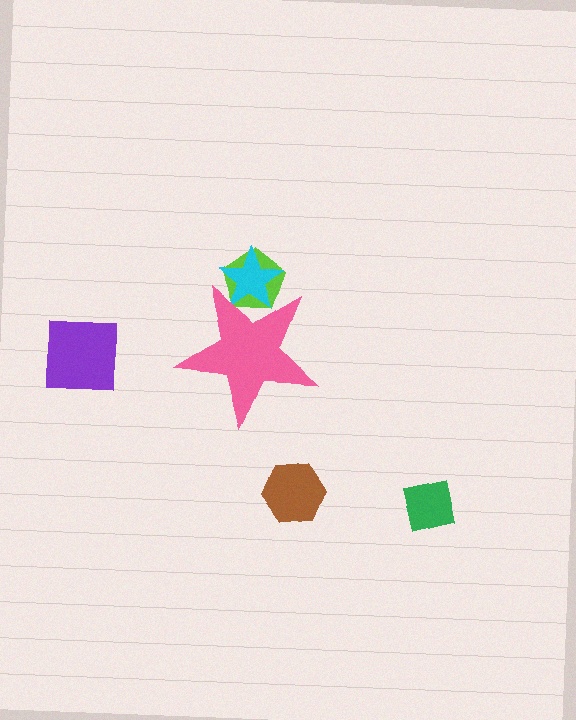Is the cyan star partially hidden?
Yes, the cyan star is partially hidden behind the pink star.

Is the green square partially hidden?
No, the green square is fully visible.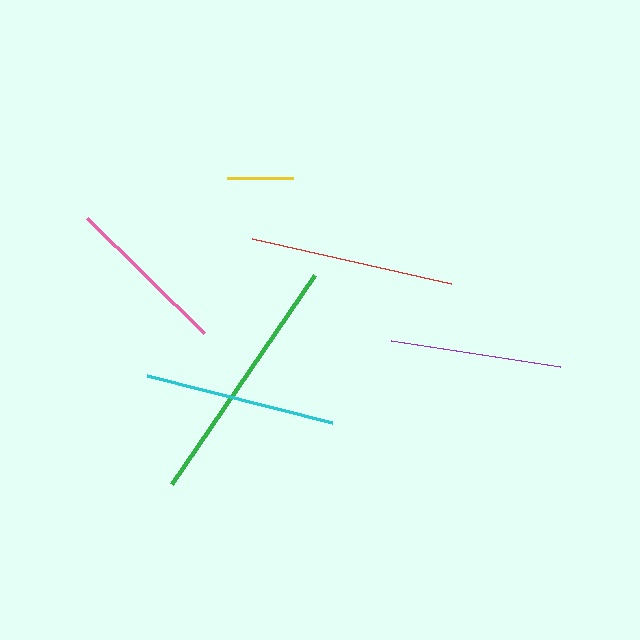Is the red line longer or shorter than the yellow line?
The red line is longer than the yellow line.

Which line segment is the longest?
The green line is the longest at approximately 253 pixels.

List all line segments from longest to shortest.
From longest to shortest: green, red, cyan, purple, pink, yellow.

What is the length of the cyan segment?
The cyan segment is approximately 191 pixels long.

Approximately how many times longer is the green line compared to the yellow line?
The green line is approximately 3.8 times the length of the yellow line.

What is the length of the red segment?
The red segment is approximately 204 pixels long.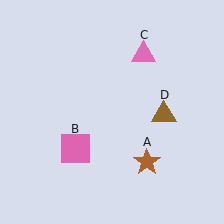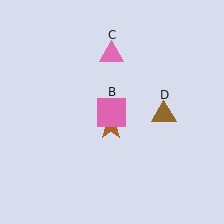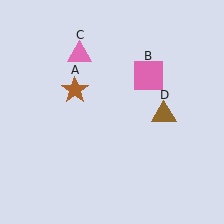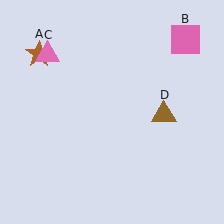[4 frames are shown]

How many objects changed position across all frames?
3 objects changed position: brown star (object A), pink square (object B), pink triangle (object C).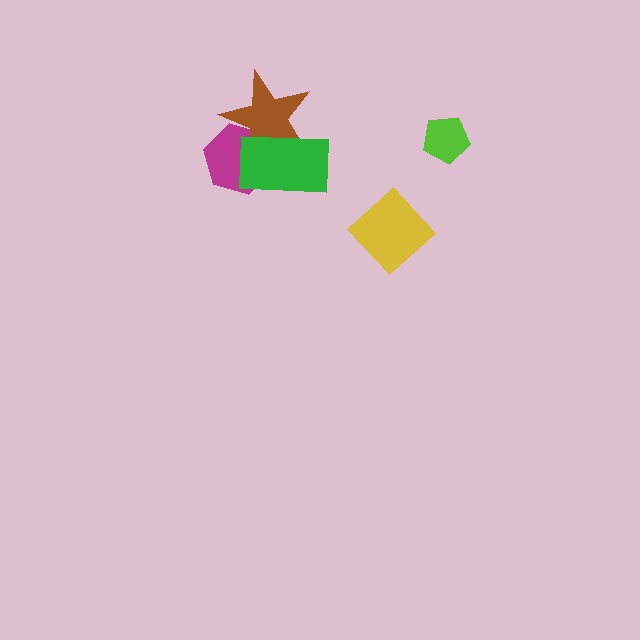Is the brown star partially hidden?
Yes, it is partially covered by another shape.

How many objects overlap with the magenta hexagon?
2 objects overlap with the magenta hexagon.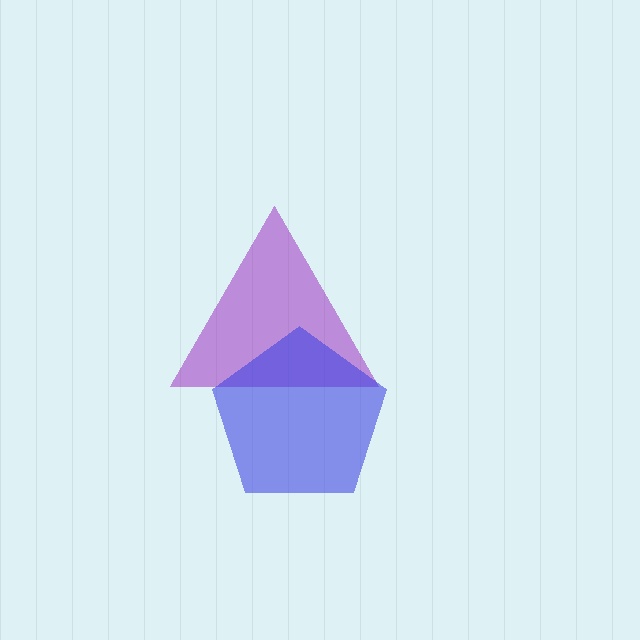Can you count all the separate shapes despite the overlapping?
Yes, there are 2 separate shapes.